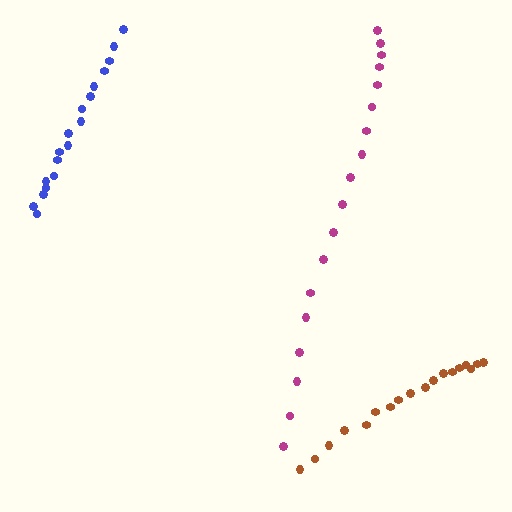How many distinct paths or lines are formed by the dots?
There are 3 distinct paths.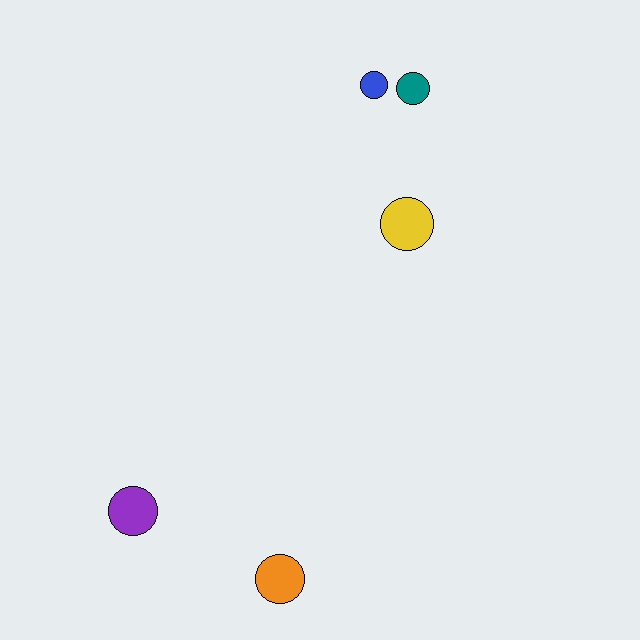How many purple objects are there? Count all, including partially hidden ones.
There is 1 purple object.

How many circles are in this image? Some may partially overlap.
There are 5 circles.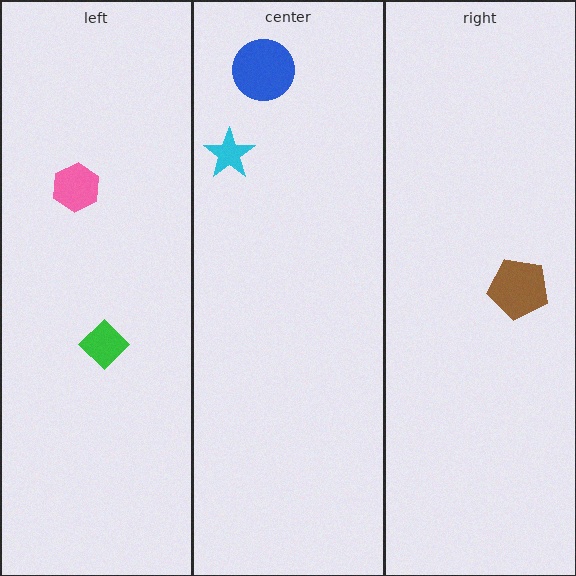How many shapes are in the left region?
2.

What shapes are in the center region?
The cyan star, the blue circle.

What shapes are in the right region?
The brown pentagon.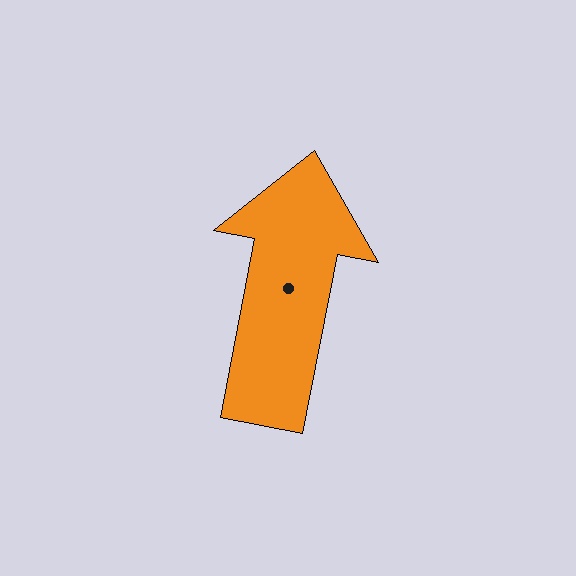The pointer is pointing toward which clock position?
Roughly 12 o'clock.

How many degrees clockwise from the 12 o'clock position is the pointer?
Approximately 11 degrees.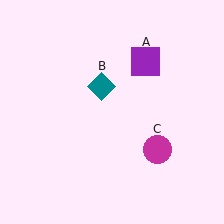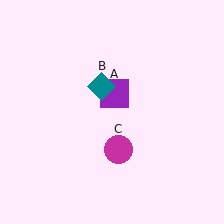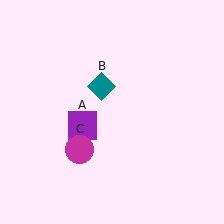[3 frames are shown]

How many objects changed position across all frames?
2 objects changed position: purple square (object A), magenta circle (object C).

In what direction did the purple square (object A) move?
The purple square (object A) moved down and to the left.